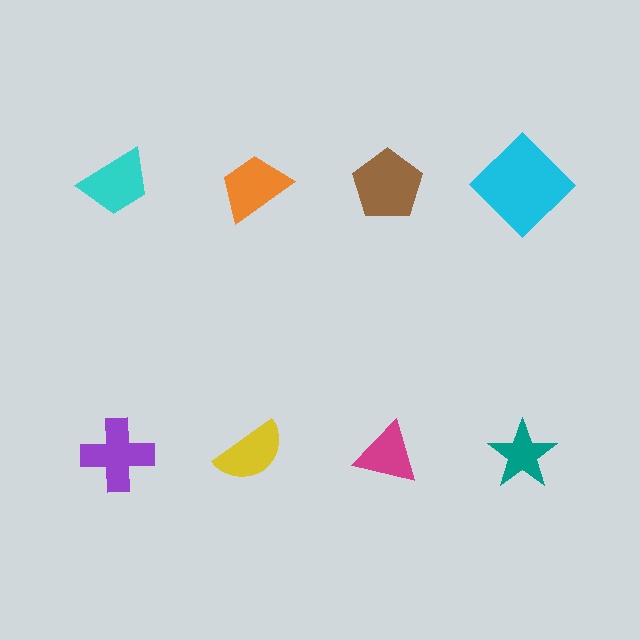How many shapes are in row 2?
4 shapes.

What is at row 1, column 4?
A cyan diamond.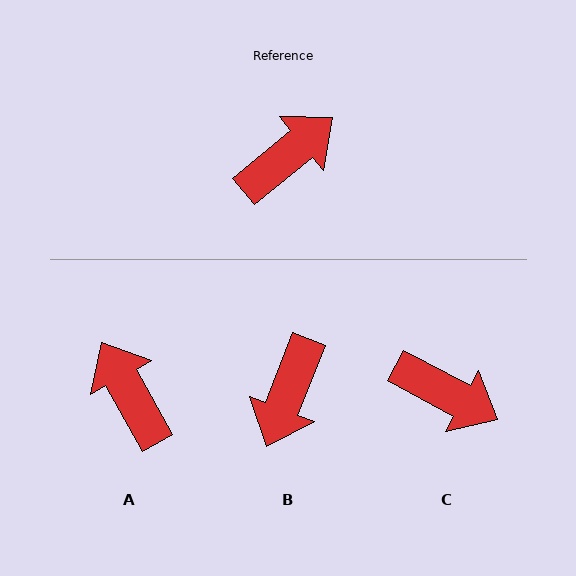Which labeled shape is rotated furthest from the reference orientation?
B, about 151 degrees away.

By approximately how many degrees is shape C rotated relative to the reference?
Approximately 68 degrees clockwise.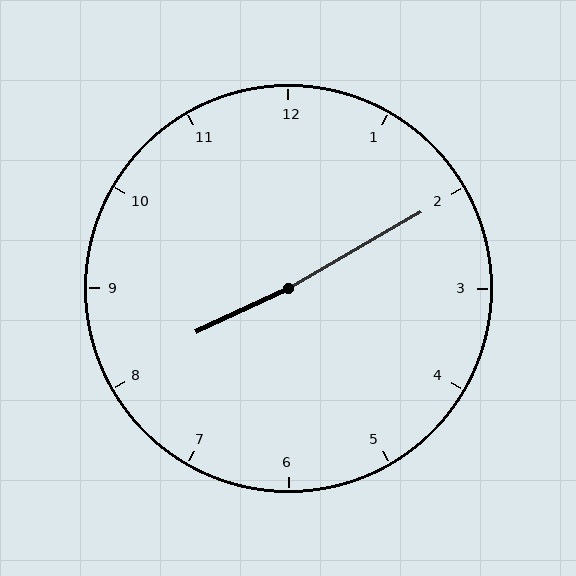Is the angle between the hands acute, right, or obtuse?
It is obtuse.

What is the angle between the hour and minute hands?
Approximately 175 degrees.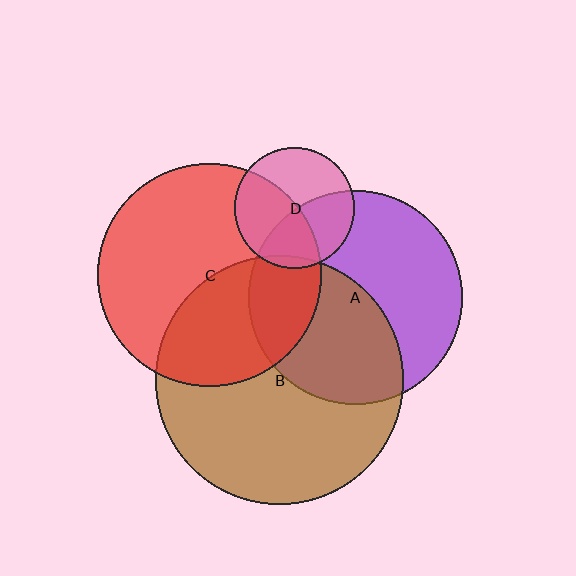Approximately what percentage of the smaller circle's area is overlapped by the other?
Approximately 45%.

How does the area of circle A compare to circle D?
Approximately 3.2 times.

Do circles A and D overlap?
Yes.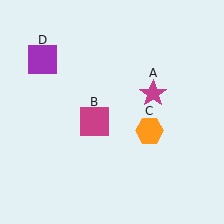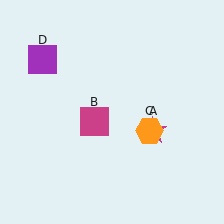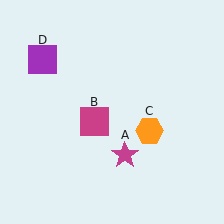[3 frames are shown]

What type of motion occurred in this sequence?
The magenta star (object A) rotated clockwise around the center of the scene.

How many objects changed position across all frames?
1 object changed position: magenta star (object A).